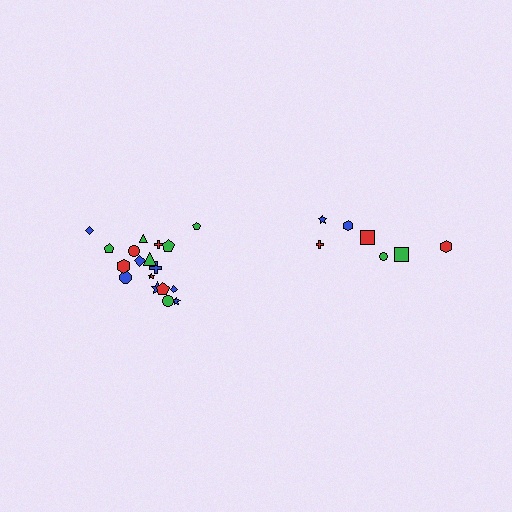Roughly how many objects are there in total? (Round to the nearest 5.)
Roughly 25 objects in total.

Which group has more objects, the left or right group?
The left group.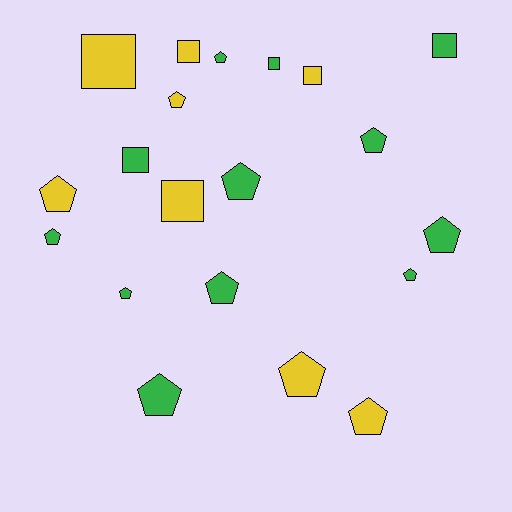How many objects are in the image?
There are 20 objects.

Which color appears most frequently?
Green, with 12 objects.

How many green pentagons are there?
There are 9 green pentagons.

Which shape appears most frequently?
Pentagon, with 13 objects.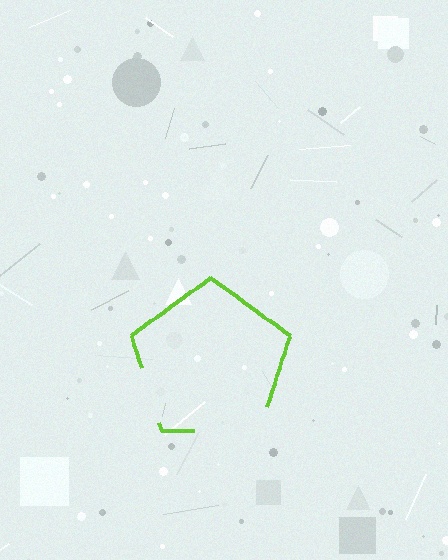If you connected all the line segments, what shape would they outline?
They would outline a pentagon.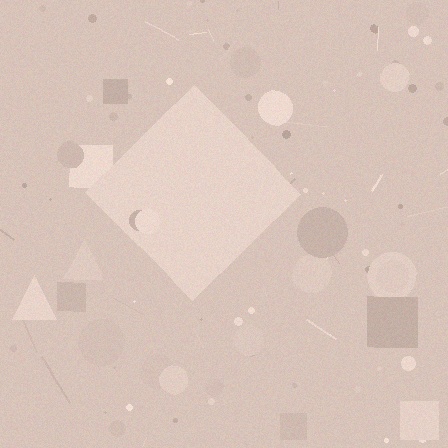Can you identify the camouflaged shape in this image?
The camouflaged shape is a diamond.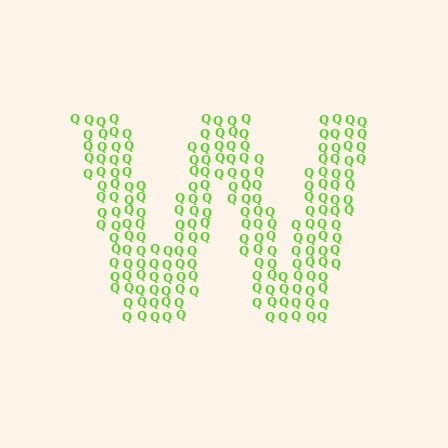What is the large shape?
The large shape is the letter W.